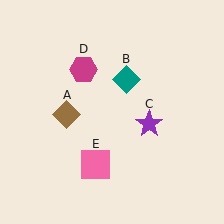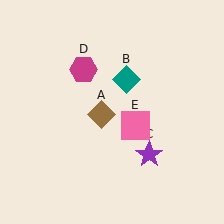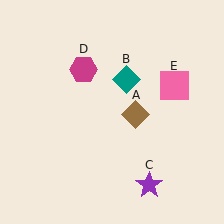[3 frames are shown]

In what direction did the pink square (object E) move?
The pink square (object E) moved up and to the right.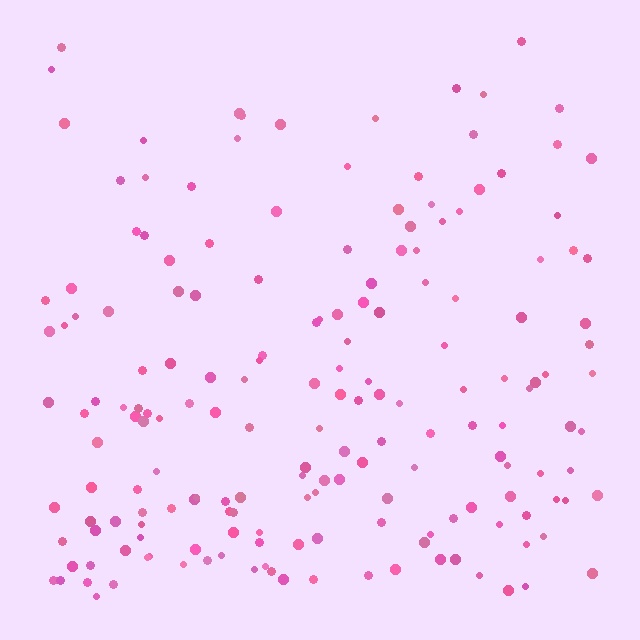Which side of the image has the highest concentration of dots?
The bottom.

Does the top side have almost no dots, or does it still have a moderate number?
Still a moderate number, just noticeably fewer than the bottom.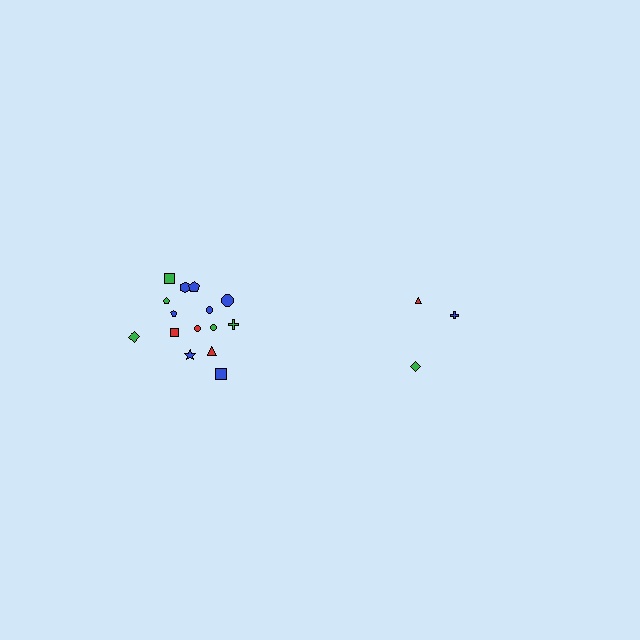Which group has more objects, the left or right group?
The left group.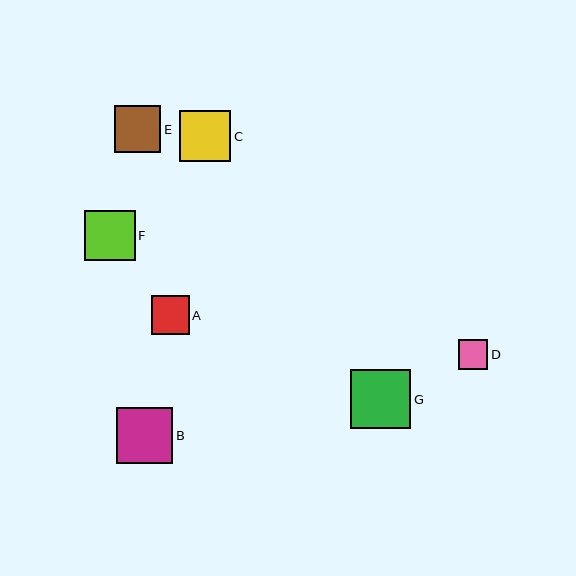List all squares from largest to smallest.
From largest to smallest: G, B, C, F, E, A, D.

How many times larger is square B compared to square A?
Square B is approximately 1.5 times the size of square A.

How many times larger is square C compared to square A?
Square C is approximately 1.3 times the size of square A.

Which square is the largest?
Square G is the largest with a size of approximately 60 pixels.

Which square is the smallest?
Square D is the smallest with a size of approximately 29 pixels.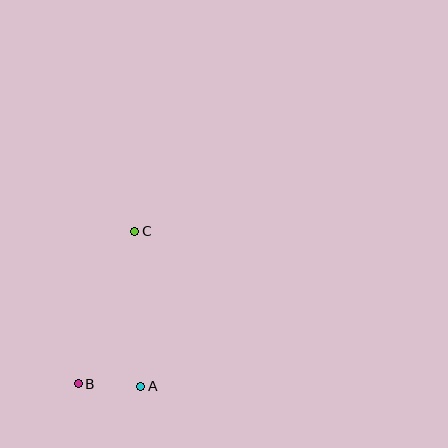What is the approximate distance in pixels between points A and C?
The distance between A and C is approximately 155 pixels.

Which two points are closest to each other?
Points A and B are closest to each other.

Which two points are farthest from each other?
Points B and C are farthest from each other.